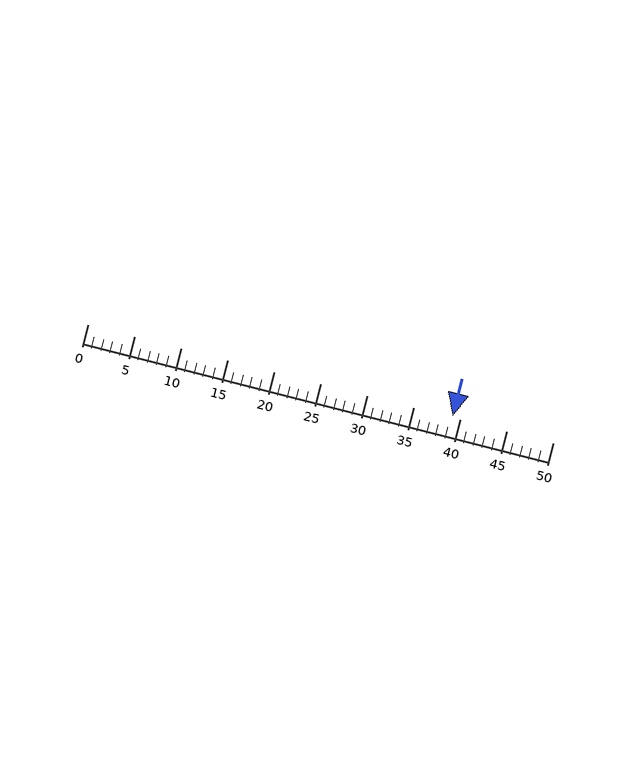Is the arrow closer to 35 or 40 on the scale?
The arrow is closer to 40.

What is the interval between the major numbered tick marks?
The major tick marks are spaced 5 units apart.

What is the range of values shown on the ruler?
The ruler shows values from 0 to 50.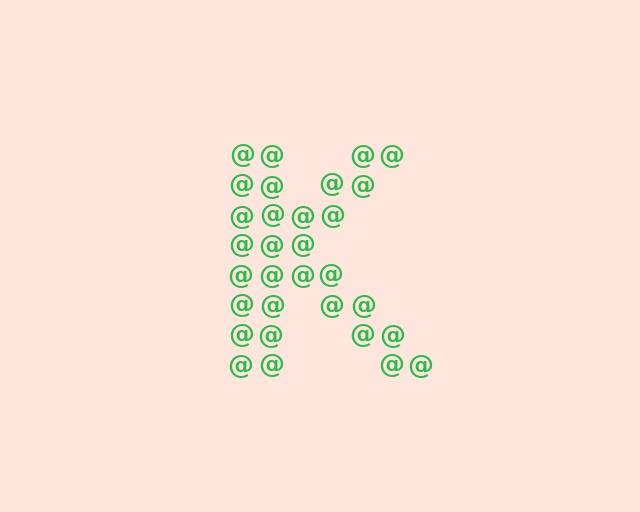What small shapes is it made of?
It is made of small at signs.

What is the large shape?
The large shape is the letter K.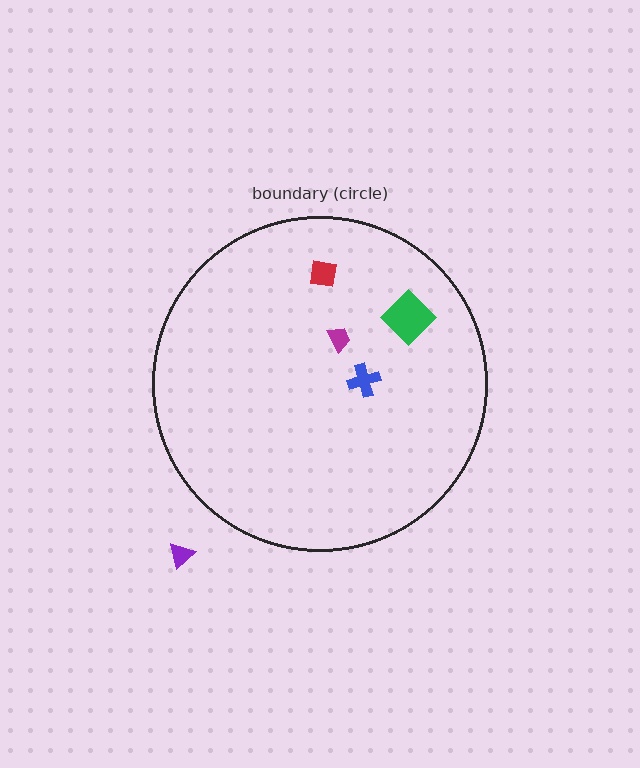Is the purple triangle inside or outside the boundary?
Outside.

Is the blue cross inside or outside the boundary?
Inside.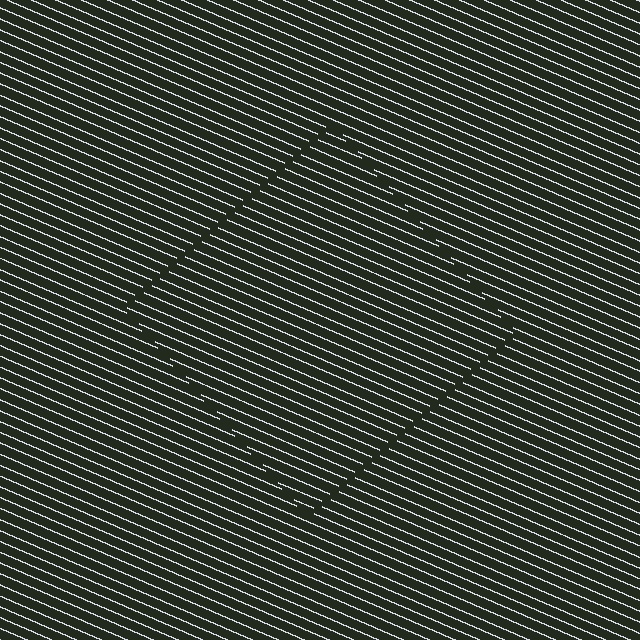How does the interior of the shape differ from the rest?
The interior of the shape contains the same grating, shifted by half a period — the contour is defined by the phase discontinuity where line-ends from the inner and outer gratings abut.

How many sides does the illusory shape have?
4 sides — the line-ends trace a square.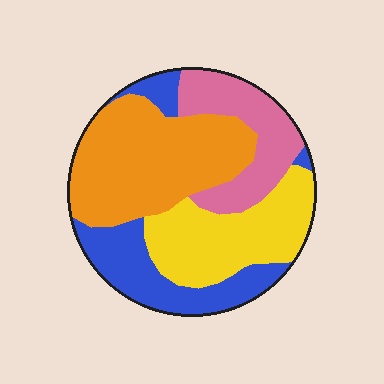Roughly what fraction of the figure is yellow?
Yellow covers 25% of the figure.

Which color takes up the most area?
Orange, at roughly 35%.